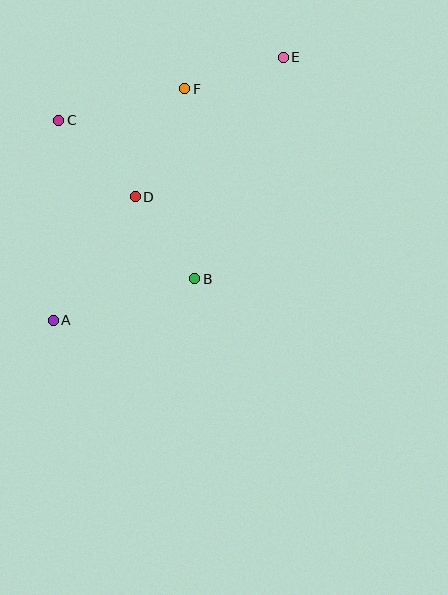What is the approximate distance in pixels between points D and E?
The distance between D and E is approximately 203 pixels.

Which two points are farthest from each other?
Points A and E are farthest from each other.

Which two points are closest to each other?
Points B and D are closest to each other.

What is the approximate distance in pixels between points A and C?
The distance between A and C is approximately 200 pixels.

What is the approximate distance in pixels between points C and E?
The distance between C and E is approximately 233 pixels.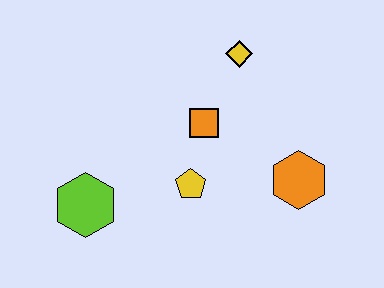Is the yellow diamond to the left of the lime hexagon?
No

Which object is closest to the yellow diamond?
The orange square is closest to the yellow diamond.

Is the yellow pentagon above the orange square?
No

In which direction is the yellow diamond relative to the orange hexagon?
The yellow diamond is above the orange hexagon.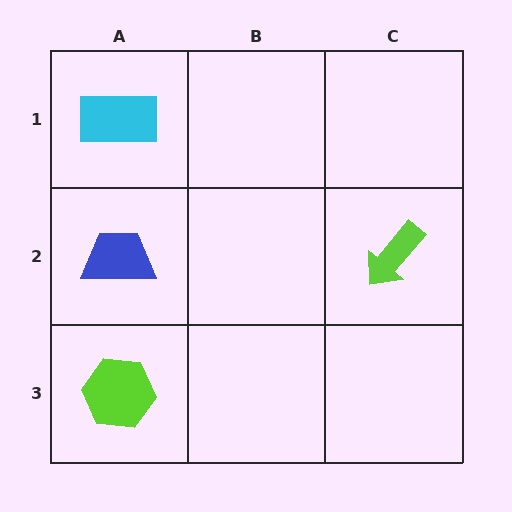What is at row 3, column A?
A lime hexagon.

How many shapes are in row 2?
2 shapes.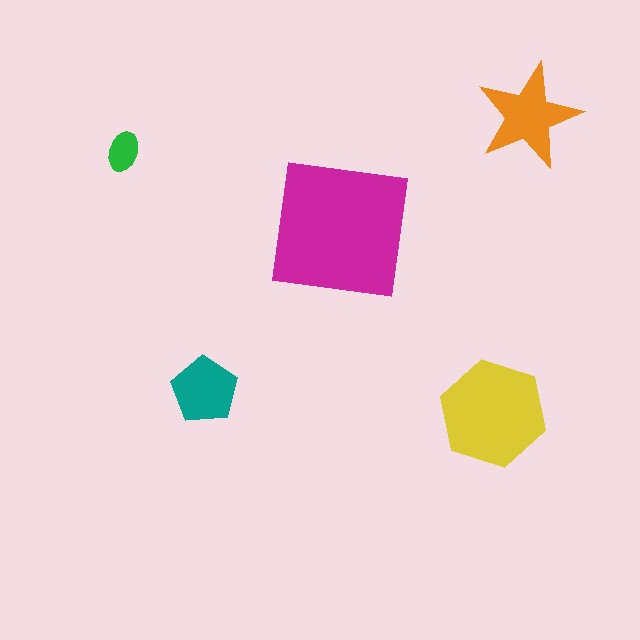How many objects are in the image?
There are 5 objects in the image.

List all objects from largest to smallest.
The magenta square, the yellow hexagon, the orange star, the teal pentagon, the green ellipse.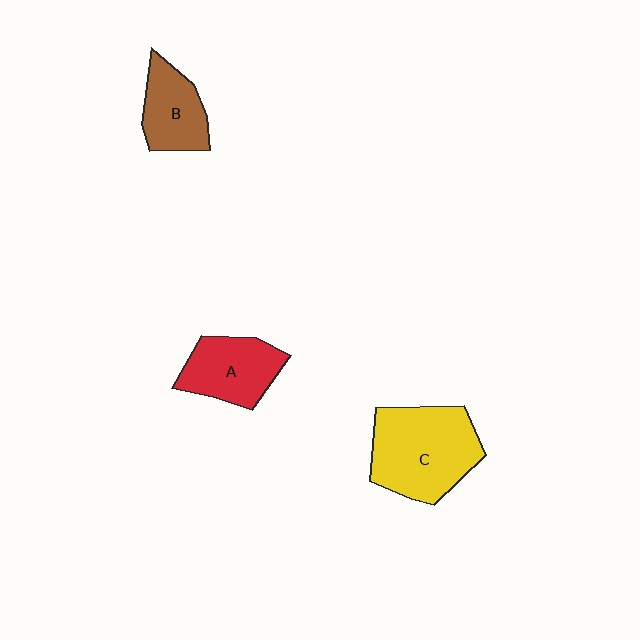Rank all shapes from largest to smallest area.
From largest to smallest: C (yellow), A (red), B (brown).